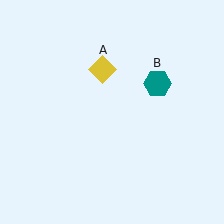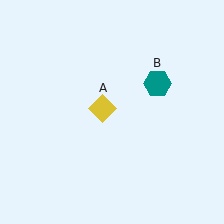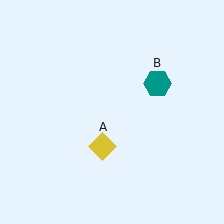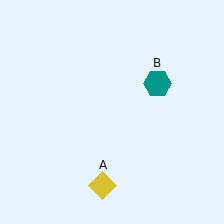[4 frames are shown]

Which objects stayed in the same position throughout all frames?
Teal hexagon (object B) remained stationary.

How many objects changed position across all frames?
1 object changed position: yellow diamond (object A).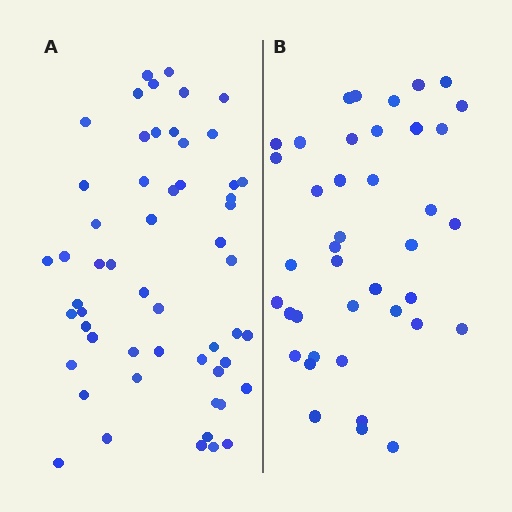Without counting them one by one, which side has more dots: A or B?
Region A (the left region) has more dots.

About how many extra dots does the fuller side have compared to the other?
Region A has approximately 15 more dots than region B.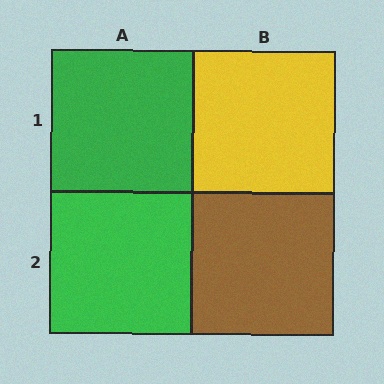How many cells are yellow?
1 cell is yellow.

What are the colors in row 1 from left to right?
Green, yellow.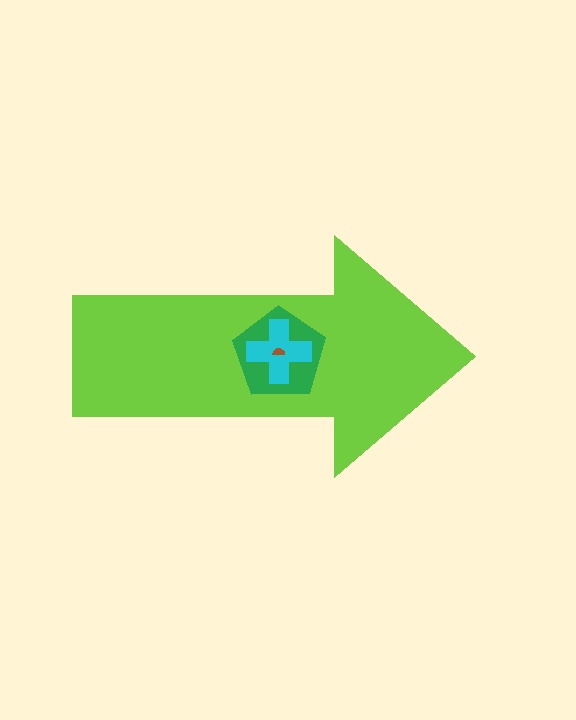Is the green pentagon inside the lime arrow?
Yes.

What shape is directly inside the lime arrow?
The green pentagon.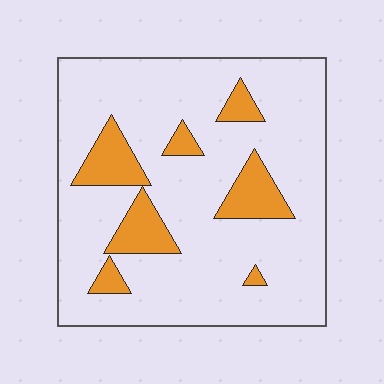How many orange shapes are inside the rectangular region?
7.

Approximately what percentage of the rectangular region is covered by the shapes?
Approximately 15%.